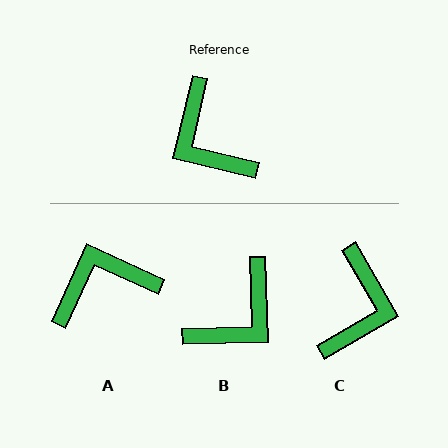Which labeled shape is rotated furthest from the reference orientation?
C, about 133 degrees away.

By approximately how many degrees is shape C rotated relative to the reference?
Approximately 133 degrees counter-clockwise.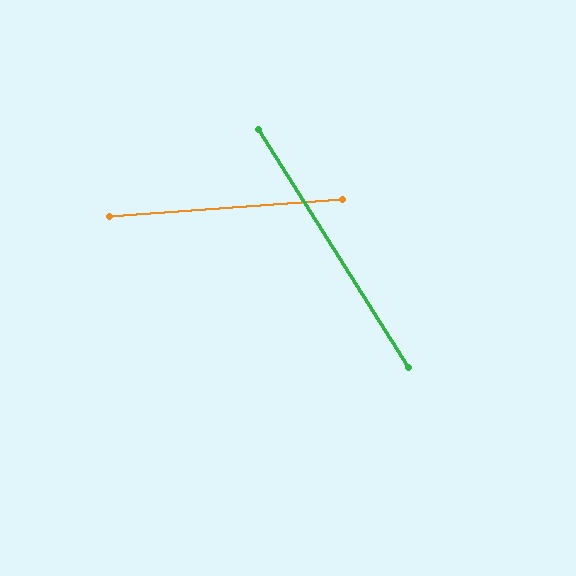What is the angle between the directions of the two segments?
Approximately 62 degrees.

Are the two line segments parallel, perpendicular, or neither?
Neither parallel nor perpendicular — they differ by about 62°.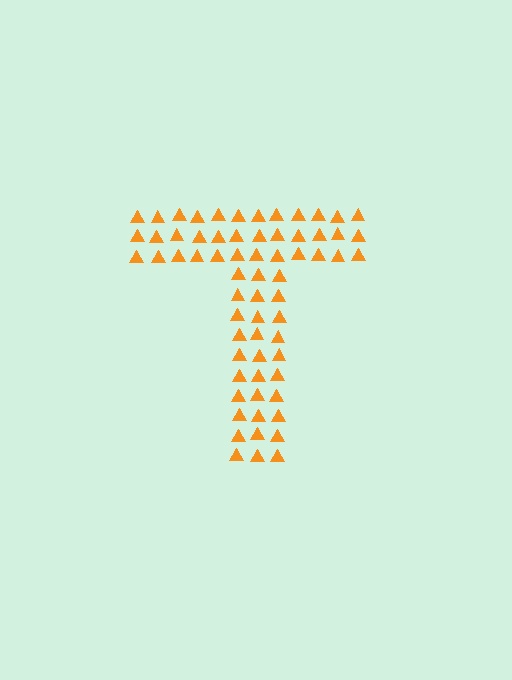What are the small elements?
The small elements are triangles.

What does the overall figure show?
The overall figure shows the letter T.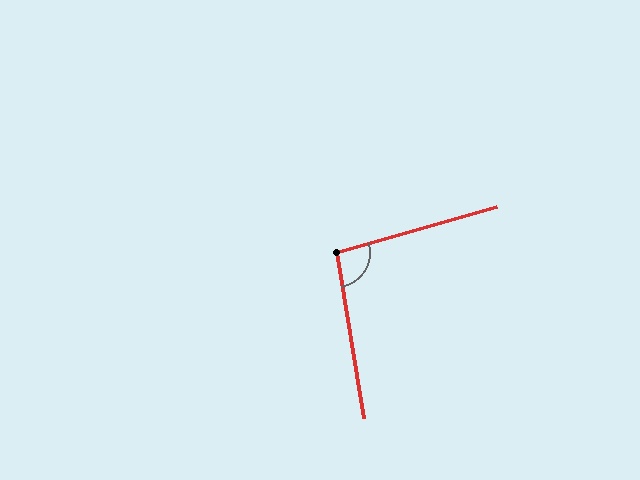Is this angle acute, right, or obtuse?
It is obtuse.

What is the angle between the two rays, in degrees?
Approximately 97 degrees.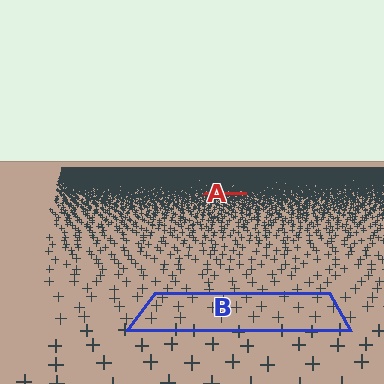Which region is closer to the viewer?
Region B is closer. The texture elements there are larger and more spread out.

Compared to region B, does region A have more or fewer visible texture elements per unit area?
Region A has more texture elements per unit area — they are packed more densely because it is farther away.